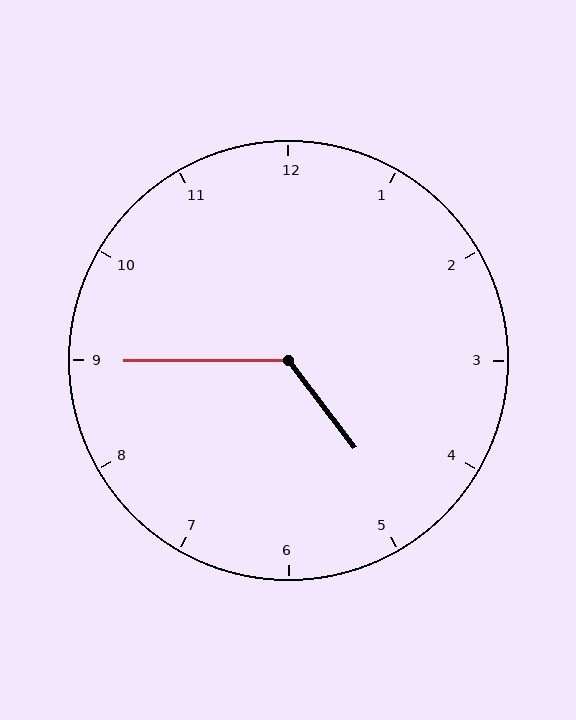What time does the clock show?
4:45.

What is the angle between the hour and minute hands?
Approximately 128 degrees.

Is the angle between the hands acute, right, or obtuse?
It is obtuse.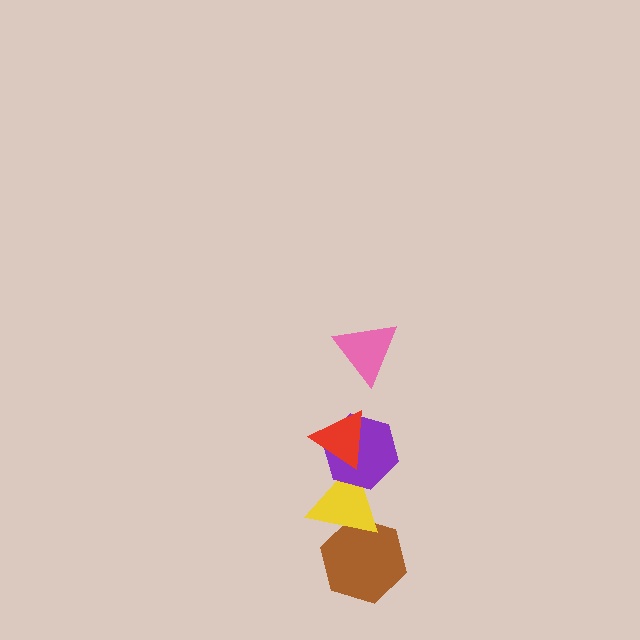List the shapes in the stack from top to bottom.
From top to bottom: the pink triangle, the red triangle, the purple hexagon, the yellow triangle, the brown hexagon.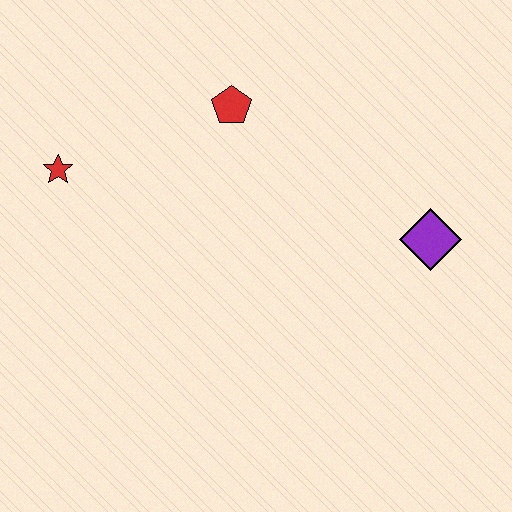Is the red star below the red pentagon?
Yes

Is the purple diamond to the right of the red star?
Yes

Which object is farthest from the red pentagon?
The purple diamond is farthest from the red pentagon.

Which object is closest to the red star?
The red pentagon is closest to the red star.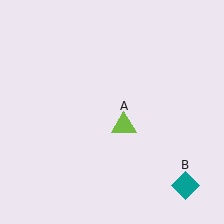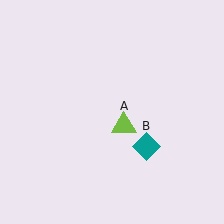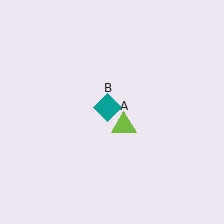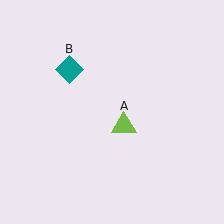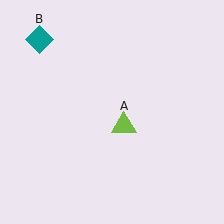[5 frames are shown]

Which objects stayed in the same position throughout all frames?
Lime triangle (object A) remained stationary.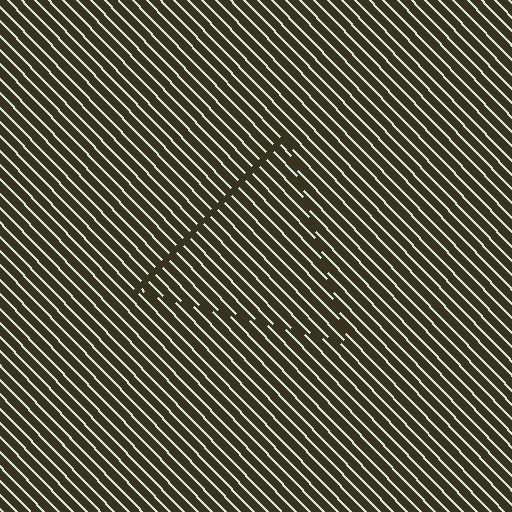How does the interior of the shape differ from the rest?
The interior of the shape contains the same grating, shifted by half a period — the contour is defined by the phase discontinuity where line-ends from the inner and outer gratings abut.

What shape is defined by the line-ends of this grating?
An illusory triangle. The interior of the shape contains the same grating, shifted by half a period — the contour is defined by the phase discontinuity where line-ends from the inner and outer gratings abut.